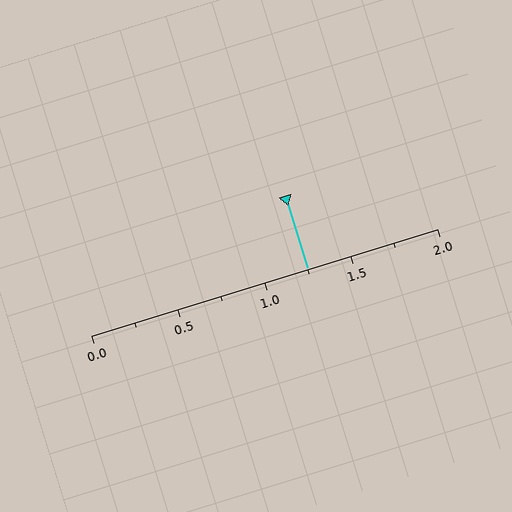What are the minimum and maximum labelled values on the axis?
The axis runs from 0.0 to 2.0.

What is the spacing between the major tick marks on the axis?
The major ticks are spaced 0.5 apart.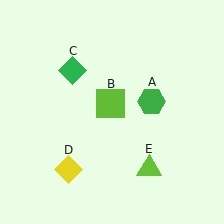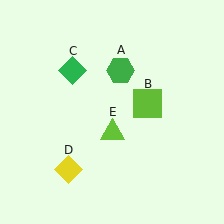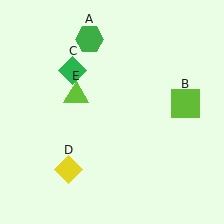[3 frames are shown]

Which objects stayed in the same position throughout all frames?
Green diamond (object C) and yellow diamond (object D) remained stationary.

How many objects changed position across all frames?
3 objects changed position: green hexagon (object A), lime square (object B), lime triangle (object E).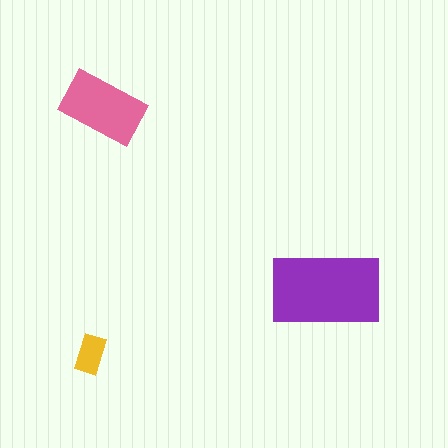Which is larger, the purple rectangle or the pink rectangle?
The purple one.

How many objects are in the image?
There are 3 objects in the image.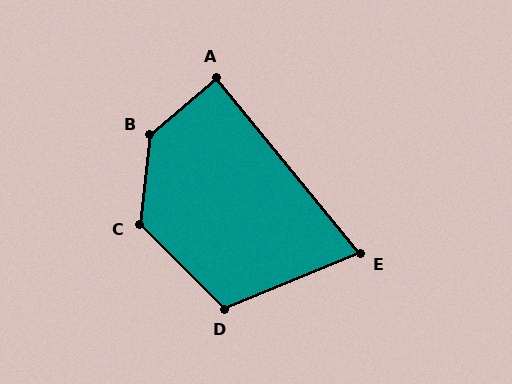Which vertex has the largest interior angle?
B, at approximately 137 degrees.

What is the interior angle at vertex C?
Approximately 128 degrees (obtuse).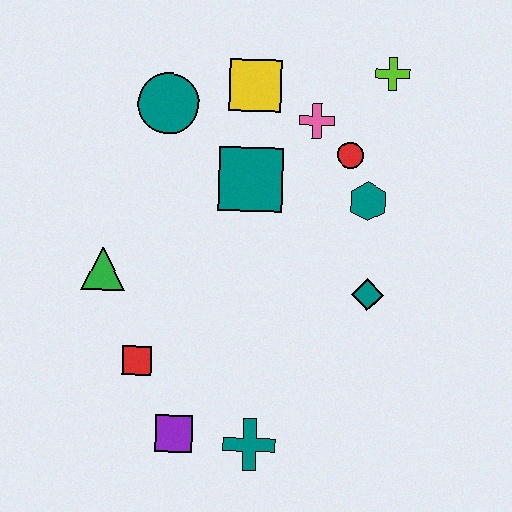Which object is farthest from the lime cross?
The purple square is farthest from the lime cross.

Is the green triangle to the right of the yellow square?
No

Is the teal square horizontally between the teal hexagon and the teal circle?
Yes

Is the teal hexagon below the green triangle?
No